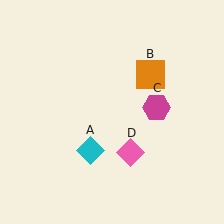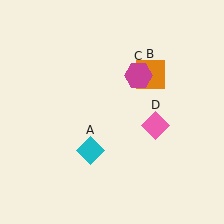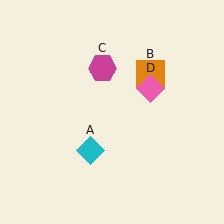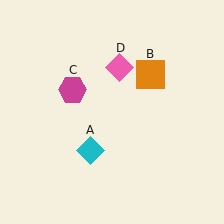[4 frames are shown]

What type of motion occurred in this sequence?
The magenta hexagon (object C), pink diamond (object D) rotated counterclockwise around the center of the scene.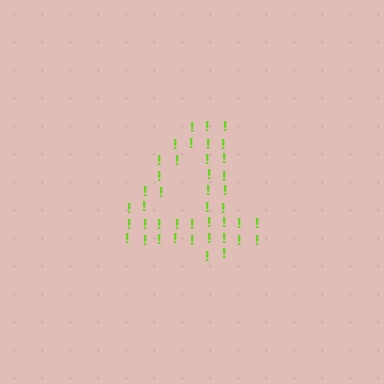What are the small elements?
The small elements are exclamation marks.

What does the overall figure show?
The overall figure shows the digit 4.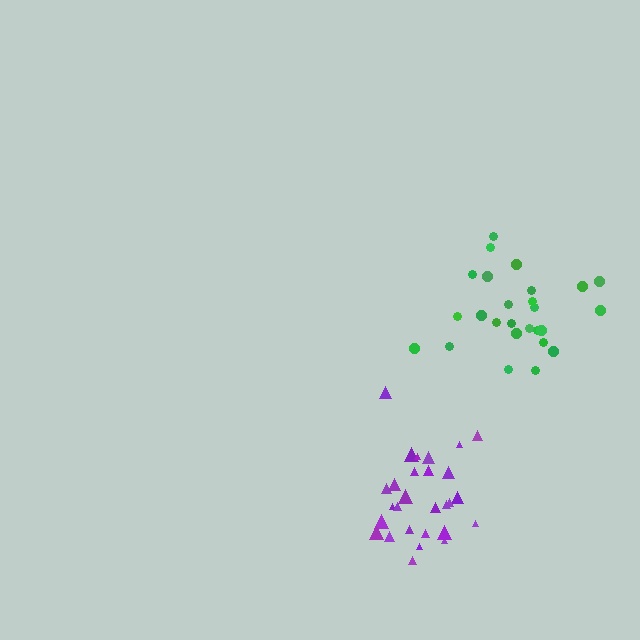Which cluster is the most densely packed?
Purple.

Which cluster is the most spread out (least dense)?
Green.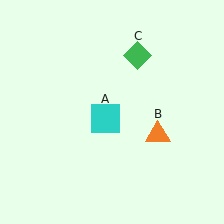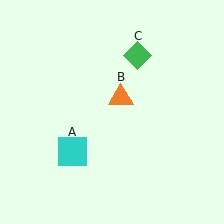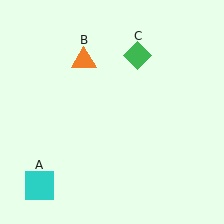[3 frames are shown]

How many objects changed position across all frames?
2 objects changed position: cyan square (object A), orange triangle (object B).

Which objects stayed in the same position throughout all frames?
Green diamond (object C) remained stationary.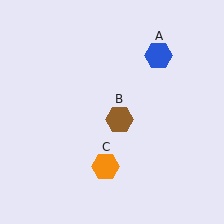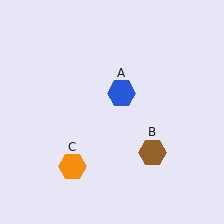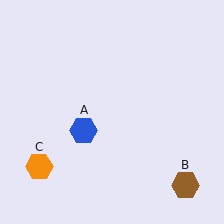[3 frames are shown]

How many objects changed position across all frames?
3 objects changed position: blue hexagon (object A), brown hexagon (object B), orange hexagon (object C).